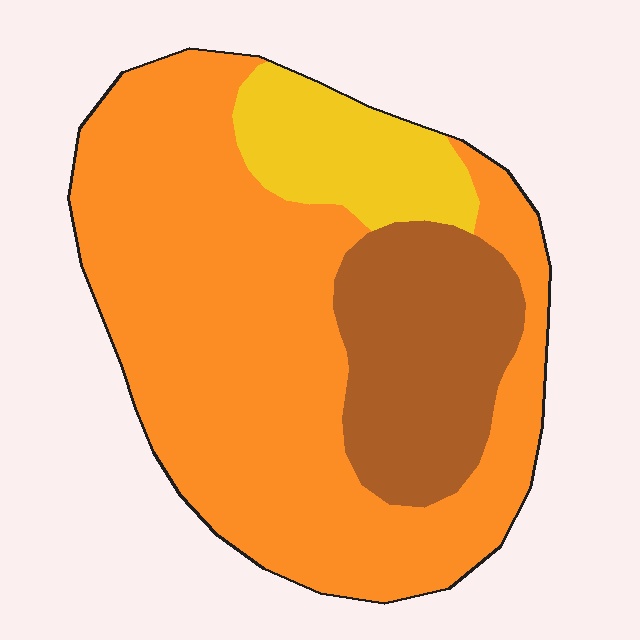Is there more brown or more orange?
Orange.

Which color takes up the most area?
Orange, at roughly 65%.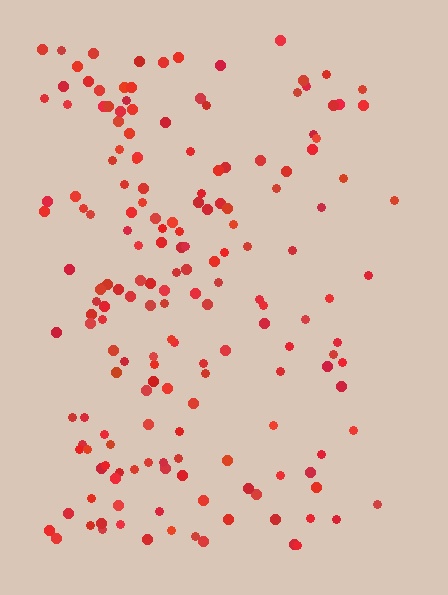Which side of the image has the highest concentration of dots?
The left.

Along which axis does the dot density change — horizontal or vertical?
Horizontal.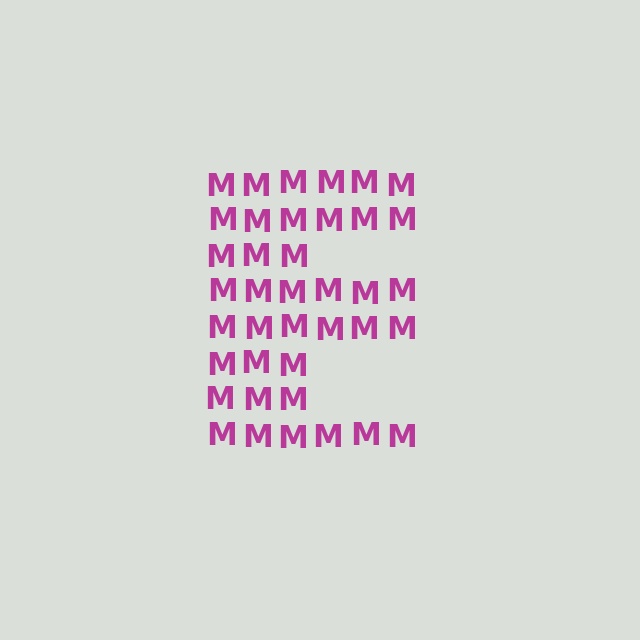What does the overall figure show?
The overall figure shows the letter E.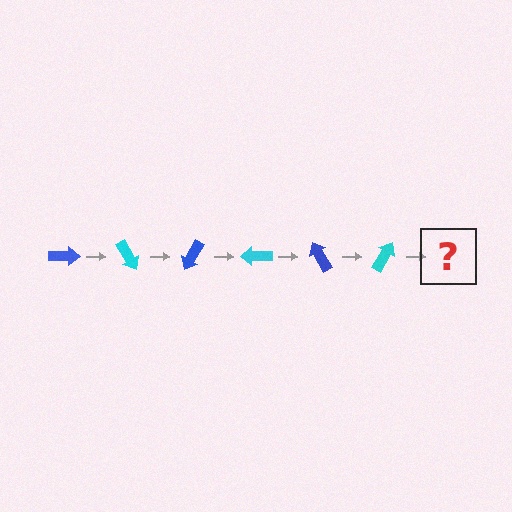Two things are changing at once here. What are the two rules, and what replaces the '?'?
The two rules are that it rotates 60 degrees each step and the color cycles through blue and cyan. The '?' should be a blue arrow, rotated 360 degrees from the start.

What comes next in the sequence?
The next element should be a blue arrow, rotated 360 degrees from the start.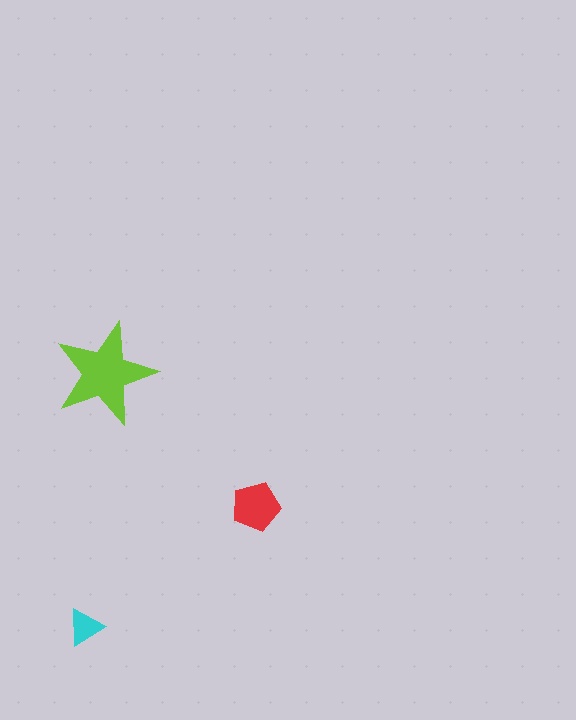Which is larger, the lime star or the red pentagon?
The lime star.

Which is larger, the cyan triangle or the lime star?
The lime star.